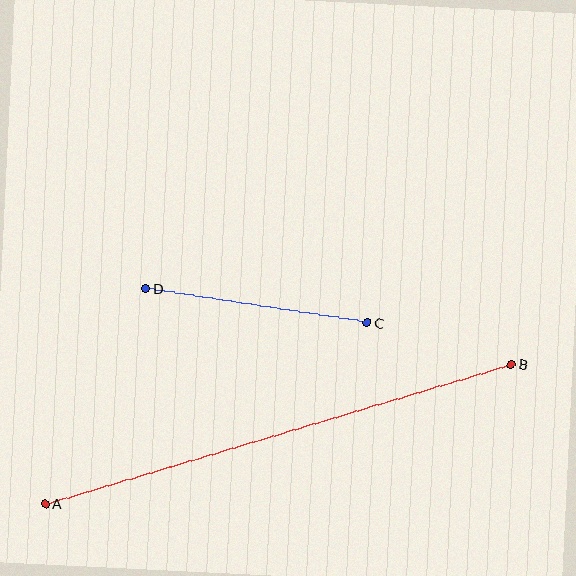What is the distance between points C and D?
The distance is approximately 224 pixels.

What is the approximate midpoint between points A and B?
The midpoint is at approximately (278, 434) pixels.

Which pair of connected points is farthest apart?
Points A and B are farthest apart.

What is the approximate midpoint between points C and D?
The midpoint is at approximately (256, 306) pixels.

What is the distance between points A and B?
The distance is approximately 486 pixels.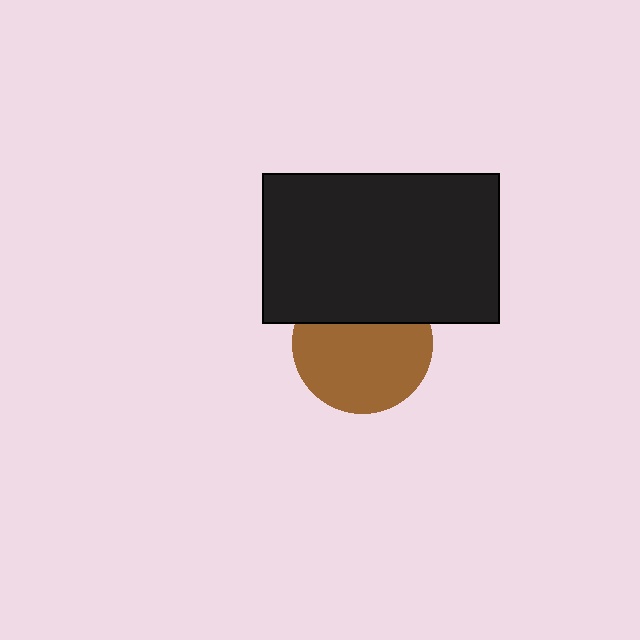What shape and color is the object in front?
The object in front is a black rectangle.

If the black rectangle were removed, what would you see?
You would see the complete brown circle.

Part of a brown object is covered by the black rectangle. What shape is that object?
It is a circle.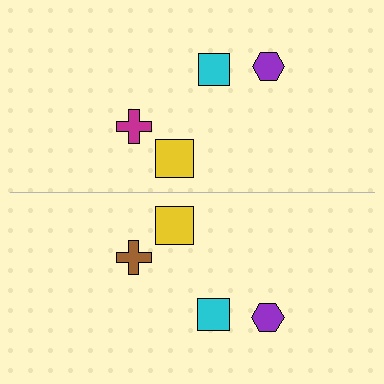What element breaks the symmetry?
The brown cross on the bottom side breaks the symmetry — its mirror counterpart is magenta.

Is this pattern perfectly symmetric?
No, the pattern is not perfectly symmetric. The brown cross on the bottom side breaks the symmetry — its mirror counterpart is magenta.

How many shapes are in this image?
There are 8 shapes in this image.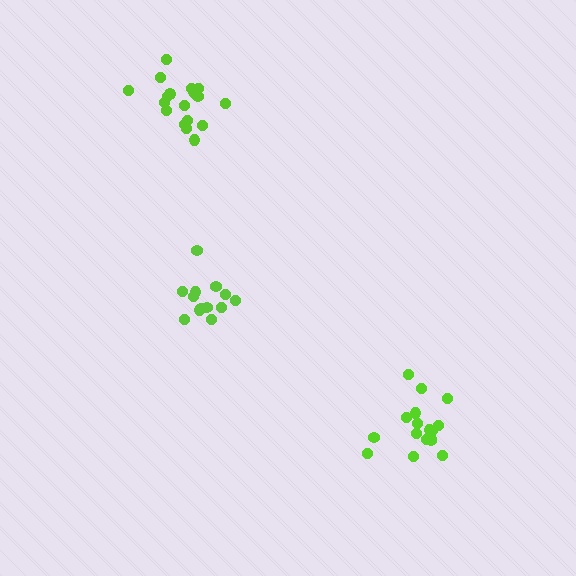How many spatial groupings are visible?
There are 3 spatial groupings.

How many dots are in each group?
Group 1: 13 dots, Group 2: 17 dots, Group 3: 18 dots (48 total).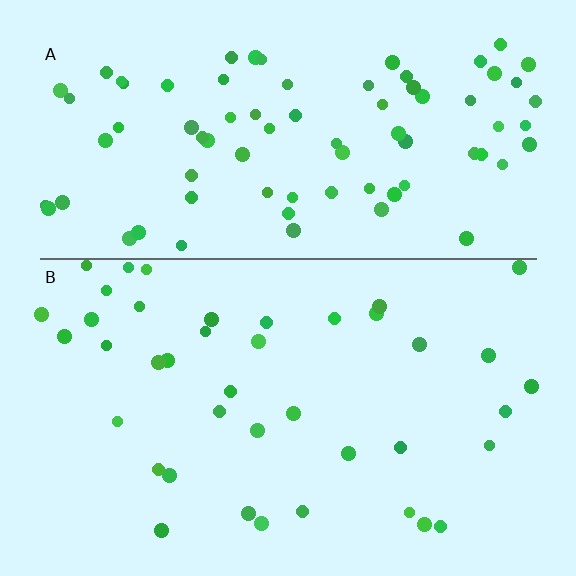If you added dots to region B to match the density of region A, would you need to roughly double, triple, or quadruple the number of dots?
Approximately double.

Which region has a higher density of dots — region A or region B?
A (the top).